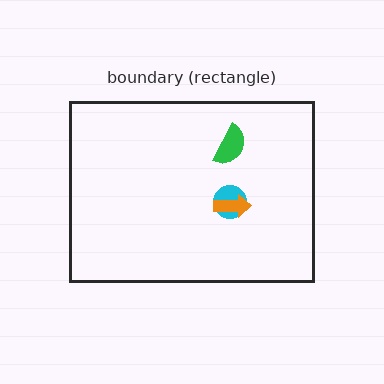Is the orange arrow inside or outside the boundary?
Inside.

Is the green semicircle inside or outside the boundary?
Inside.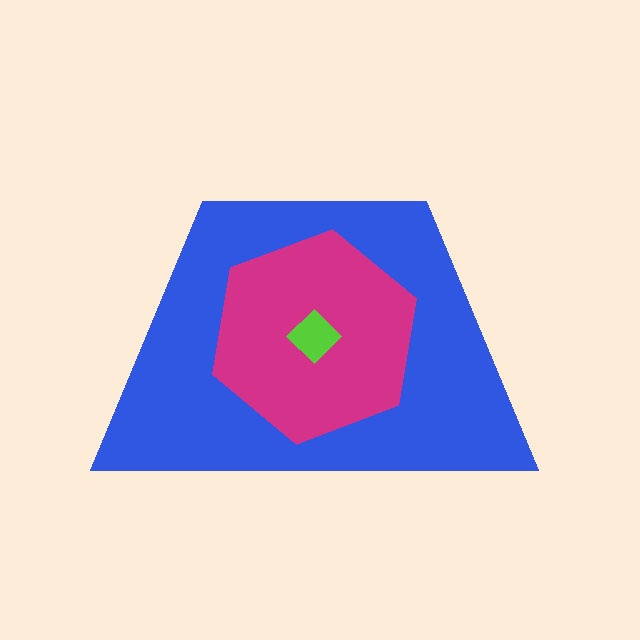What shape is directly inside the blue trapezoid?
The magenta hexagon.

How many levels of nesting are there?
3.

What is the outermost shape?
The blue trapezoid.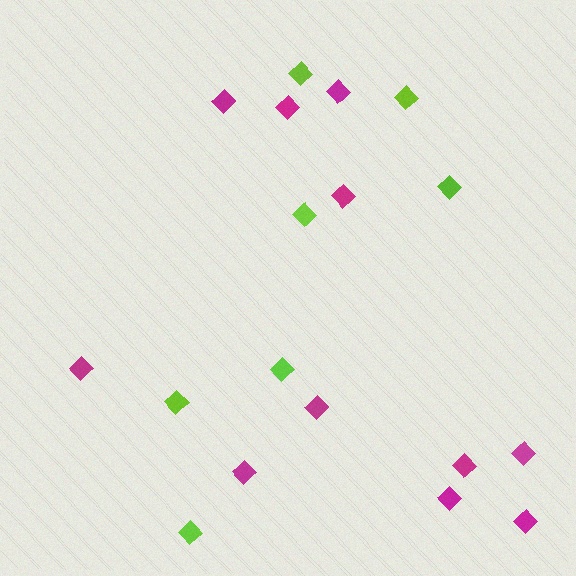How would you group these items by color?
There are 2 groups: one group of magenta diamonds (11) and one group of lime diamonds (7).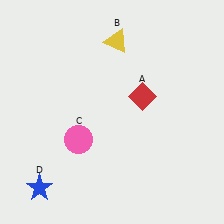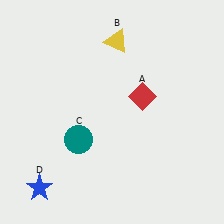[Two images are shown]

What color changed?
The circle (C) changed from pink in Image 1 to teal in Image 2.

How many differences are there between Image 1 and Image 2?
There is 1 difference between the two images.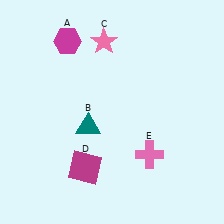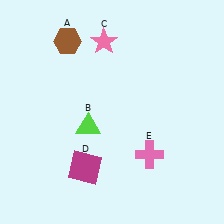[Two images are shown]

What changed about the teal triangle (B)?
In Image 1, B is teal. In Image 2, it changed to lime.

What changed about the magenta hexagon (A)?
In Image 1, A is magenta. In Image 2, it changed to brown.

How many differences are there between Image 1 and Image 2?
There are 2 differences between the two images.